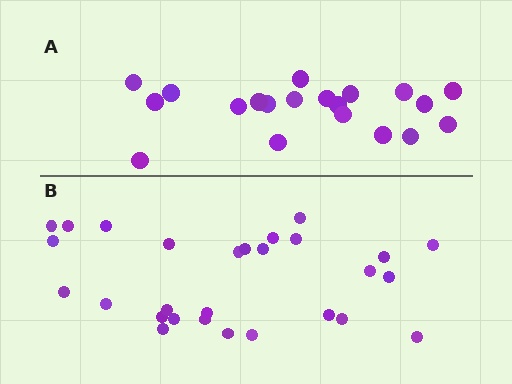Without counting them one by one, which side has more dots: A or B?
Region B (the bottom region) has more dots.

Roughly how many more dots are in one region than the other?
Region B has roughly 8 or so more dots than region A.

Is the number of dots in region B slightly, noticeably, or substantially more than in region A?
Region B has noticeably more, but not dramatically so. The ratio is roughly 1.4 to 1.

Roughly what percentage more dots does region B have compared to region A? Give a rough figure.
About 40% more.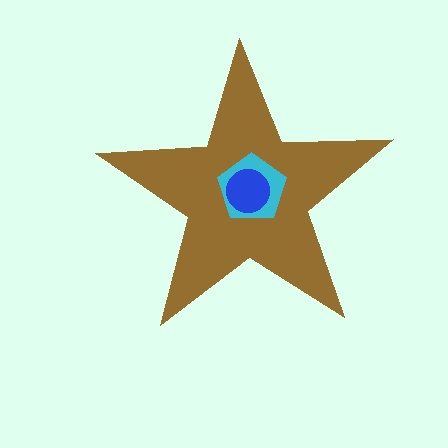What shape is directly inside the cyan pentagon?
The blue circle.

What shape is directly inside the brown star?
The cyan pentagon.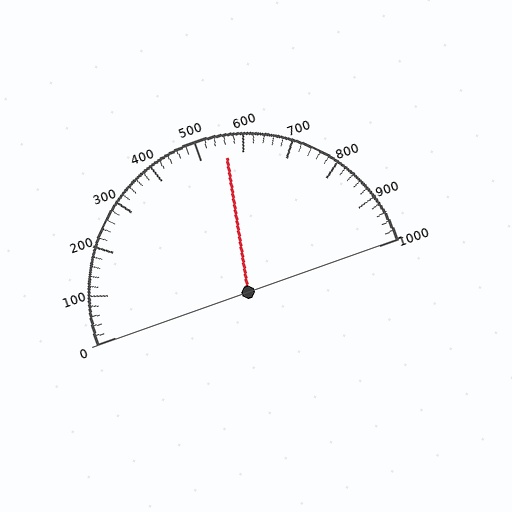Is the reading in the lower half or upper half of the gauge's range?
The reading is in the upper half of the range (0 to 1000).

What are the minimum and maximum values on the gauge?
The gauge ranges from 0 to 1000.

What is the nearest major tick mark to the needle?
The nearest major tick mark is 600.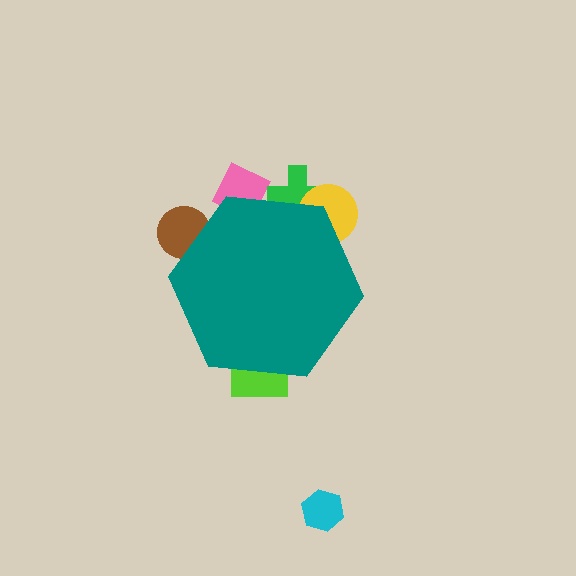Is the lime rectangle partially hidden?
Yes, the lime rectangle is partially hidden behind the teal hexagon.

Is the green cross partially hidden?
Yes, the green cross is partially hidden behind the teal hexagon.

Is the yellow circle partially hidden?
Yes, the yellow circle is partially hidden behind the teal hexagon.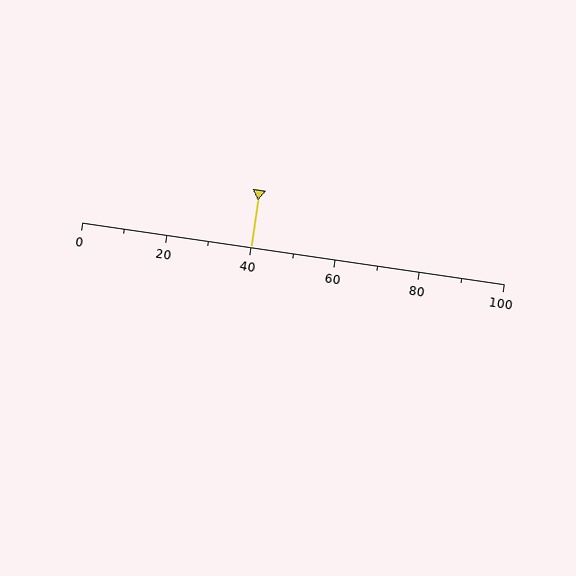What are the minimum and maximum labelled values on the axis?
The axis runs from 0 to 100.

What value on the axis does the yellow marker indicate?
The marker indicates approximately 40.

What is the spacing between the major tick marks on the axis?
The major ticks are spaced 20 apart.